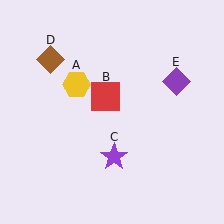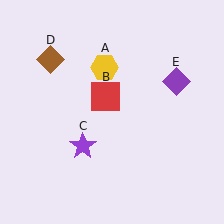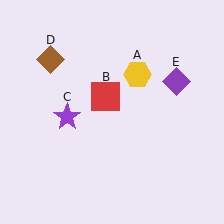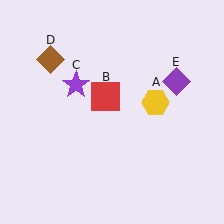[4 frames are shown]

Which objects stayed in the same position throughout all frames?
Red square (object B) and brown diamond (object D) and purple diamond (object E) remained stationary.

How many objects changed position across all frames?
2 objects changed position: yellow hexagon (object A), purple star (object C).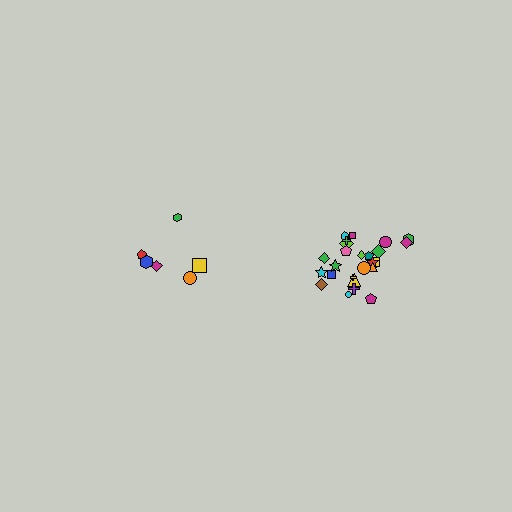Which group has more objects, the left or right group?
The right group.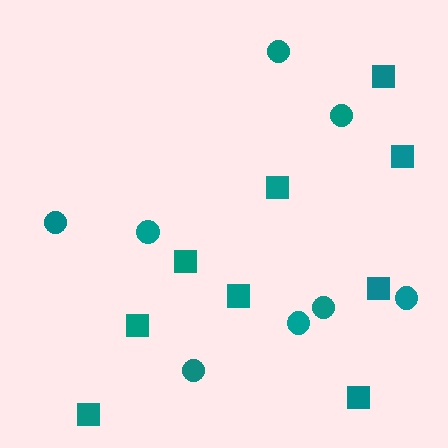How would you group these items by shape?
There are 2 groups: one group of circles (8) and one group of squares (9).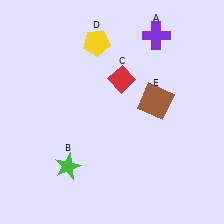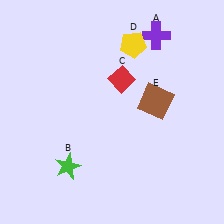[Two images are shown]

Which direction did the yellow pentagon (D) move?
The yellow pentagon (D) moved right.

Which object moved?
The yellow pentagon (D) moved right.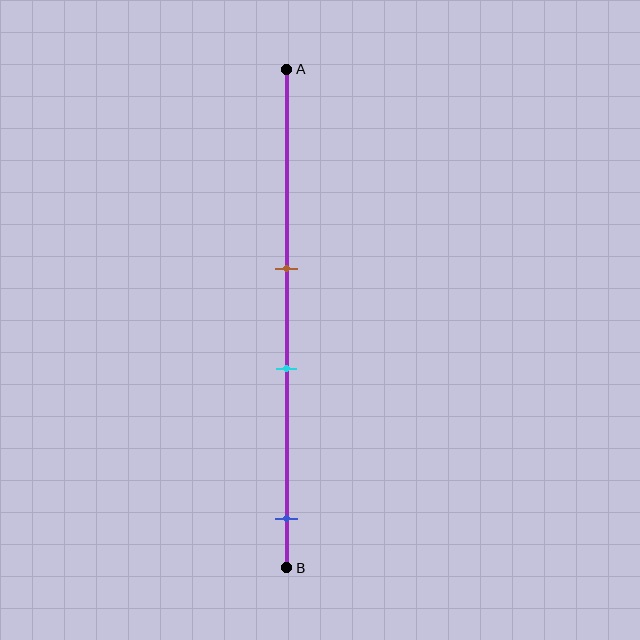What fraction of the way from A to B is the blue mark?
The blue mark is approximately 90% (0.9) of the way from A to B.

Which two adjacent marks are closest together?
The brown and cyan marks are the closest adjacent pair.